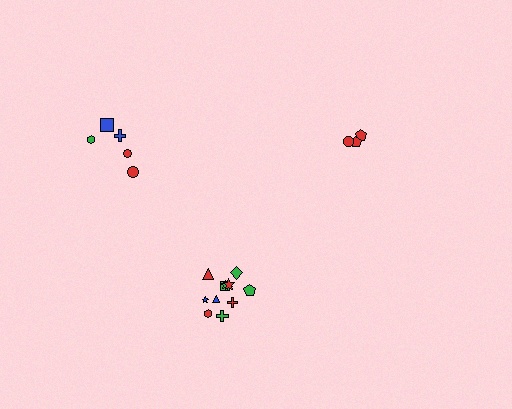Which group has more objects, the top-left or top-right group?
The top-left group.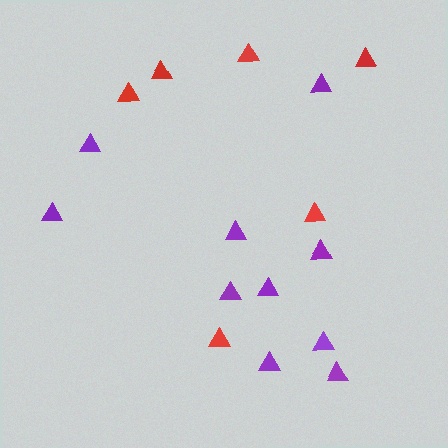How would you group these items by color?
There are 2 groups: one group of purple triangles (10) and one group of red triangles (6).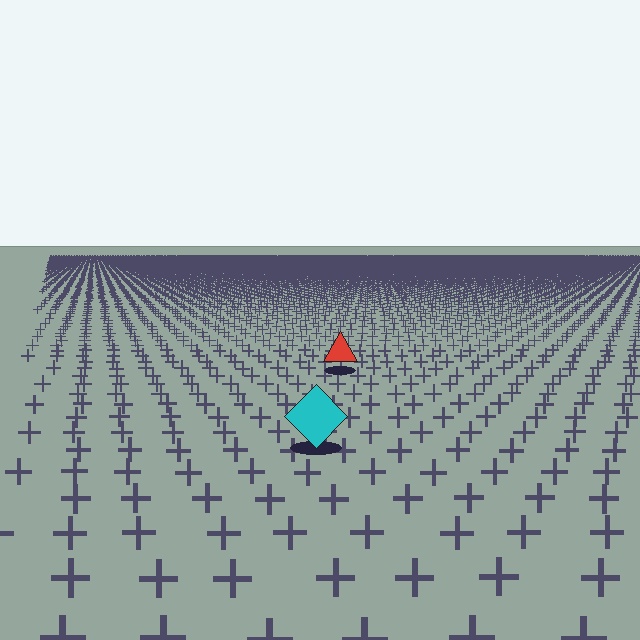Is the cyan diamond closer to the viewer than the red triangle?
Yes. The cyan diamond is closer — you can tell from the texture gradient: the ground texture is coarser near it.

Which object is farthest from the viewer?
The red triangle is farthest from the viewer. It appears smaller and the ground texture around it is denser.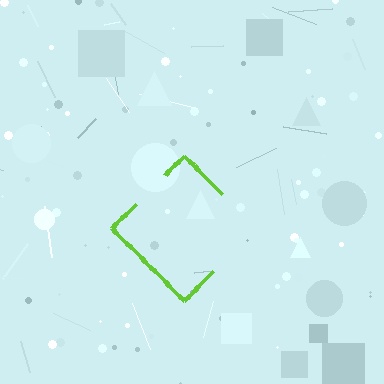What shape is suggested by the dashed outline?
The dashed outline suggests a diamond.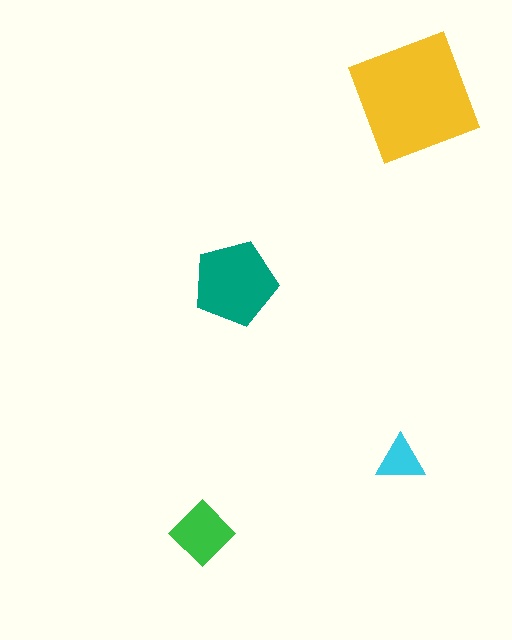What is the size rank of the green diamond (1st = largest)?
3rd.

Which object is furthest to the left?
The green diamond is leftmost.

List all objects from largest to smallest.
The yellow square, the teal pentagon, the green diamond, the cyan triangle.